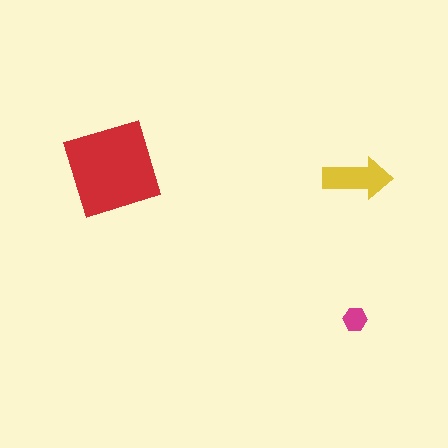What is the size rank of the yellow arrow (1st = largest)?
2nd.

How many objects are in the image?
There are 3 objects in the image.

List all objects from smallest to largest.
The magenta hexagon, the yellow arrow, the red diamond.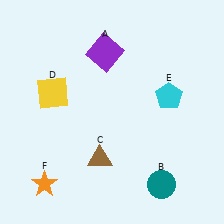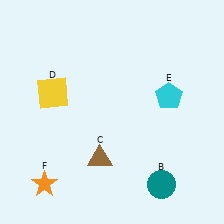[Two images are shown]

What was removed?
The purple square (A) was removed in Image 2.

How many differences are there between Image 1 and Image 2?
There is 1 difference between the two images.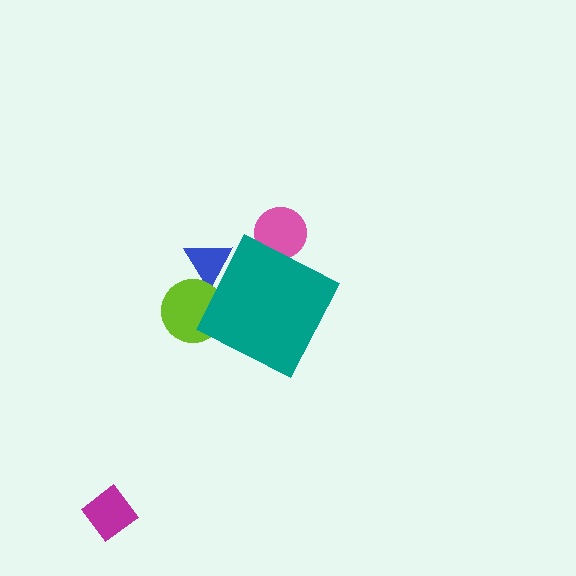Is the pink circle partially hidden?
Yes, the pink circle is partially hidden behind the teal diamond.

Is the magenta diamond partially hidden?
No, the magenta diamond is fully visible.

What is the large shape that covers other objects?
A teal diamond.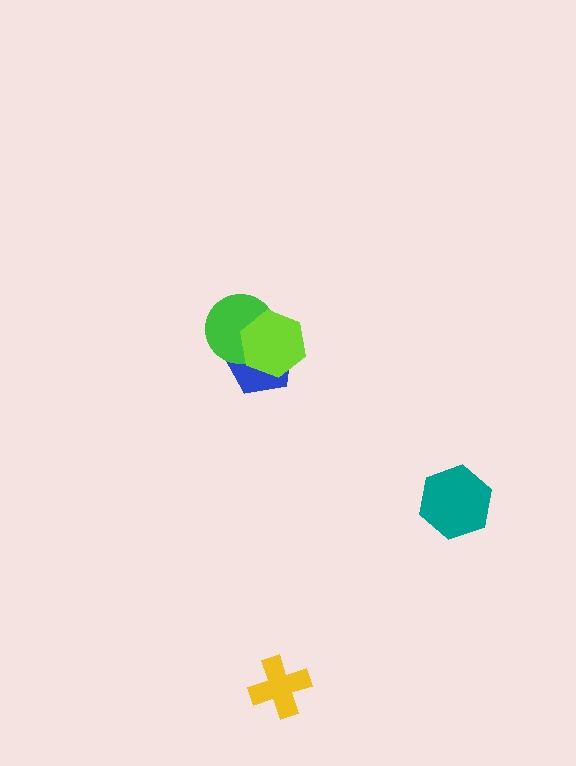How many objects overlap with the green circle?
2 objects overlap with the green circle.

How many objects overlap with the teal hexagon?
0 objects overlap with the teal hexagon.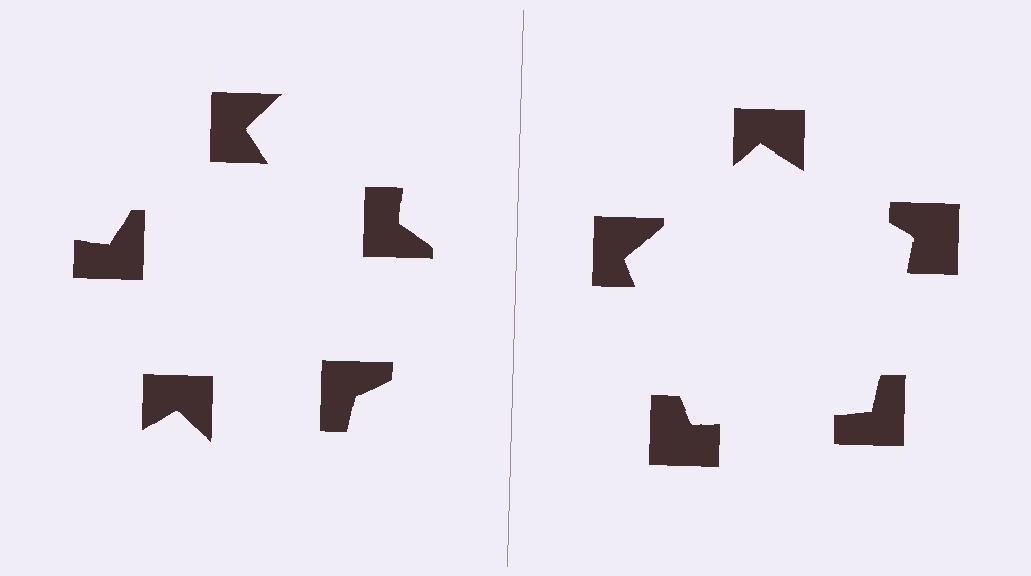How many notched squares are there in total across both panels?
10 — 5 on each side.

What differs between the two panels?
The notched squares are positioned identically on both sides; only the wedge orientations differ. On the right they align to a pentagon; on the left they are misaligned.